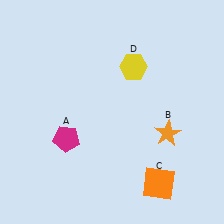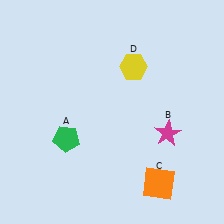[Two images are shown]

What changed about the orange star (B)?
In Image 1, B is orange. In Image 2, it changed to magenta.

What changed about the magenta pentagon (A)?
In Image 1, A is magenta. In Image 2, it changed to green.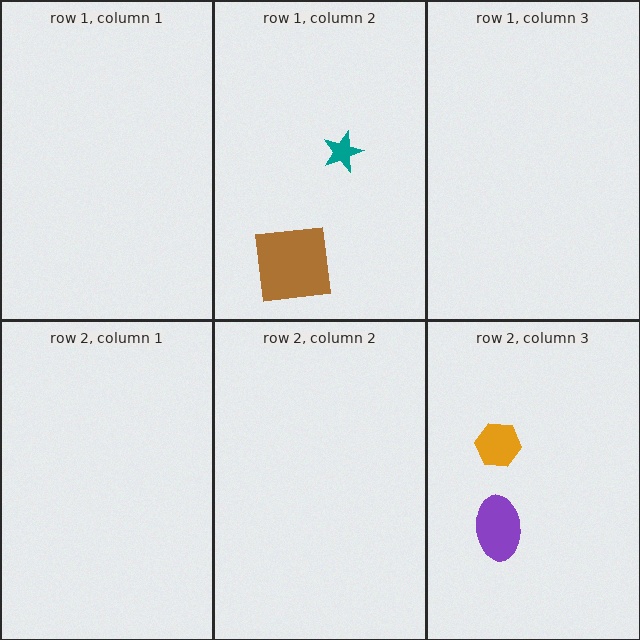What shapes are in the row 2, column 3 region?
The purple ellipse, the orange hexagon.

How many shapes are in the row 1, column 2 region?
2.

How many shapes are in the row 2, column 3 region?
2.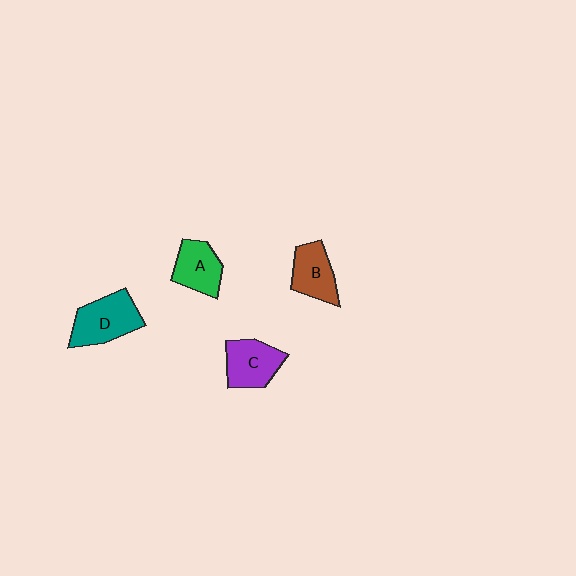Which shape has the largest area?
Shape D (teal).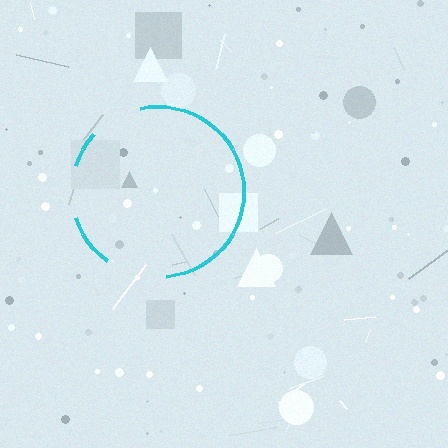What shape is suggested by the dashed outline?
The dashed outline suggests a circle.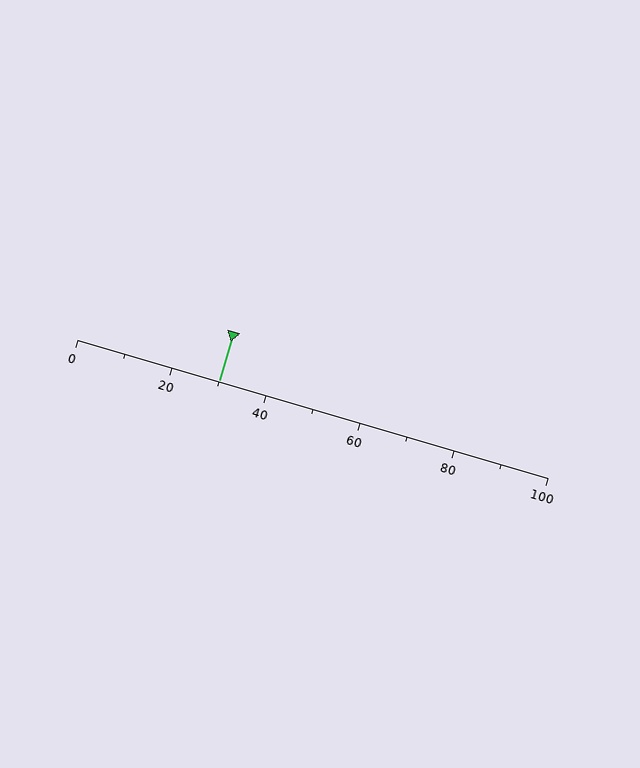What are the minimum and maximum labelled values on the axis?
The axis runs from 0 to 100.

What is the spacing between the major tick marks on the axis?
The major ticks are spaced 20 apart.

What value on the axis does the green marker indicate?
The marker indicates approximately 30.